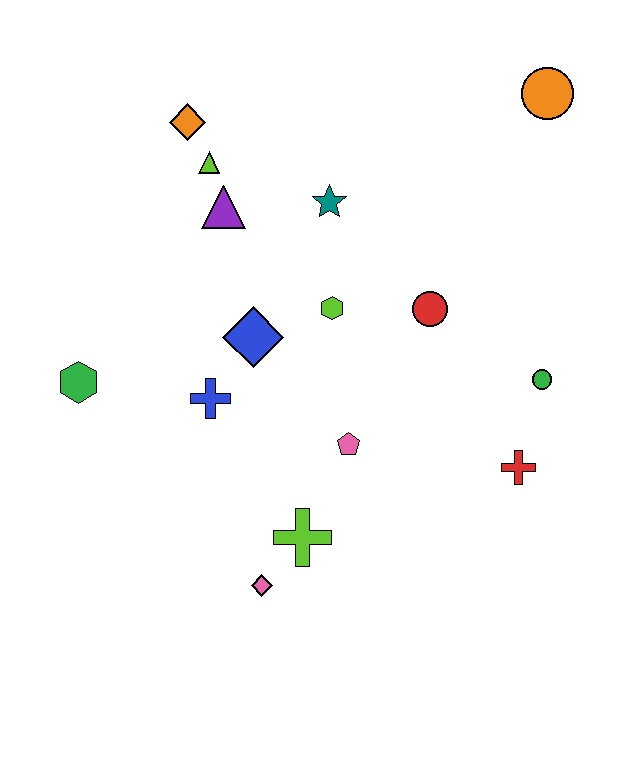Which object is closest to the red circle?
The lime hexagon is closest to the red circle.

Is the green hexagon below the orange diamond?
Yes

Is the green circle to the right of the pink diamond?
Yes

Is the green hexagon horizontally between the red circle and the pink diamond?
No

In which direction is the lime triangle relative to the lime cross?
The lime triangle is above the lime cross.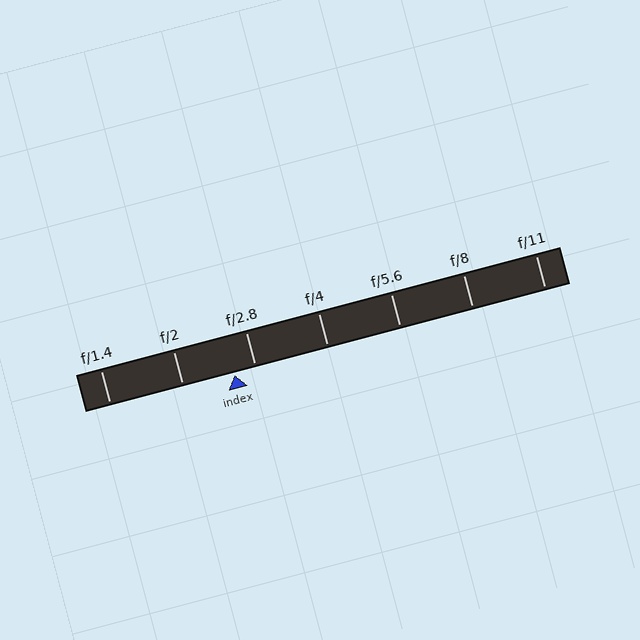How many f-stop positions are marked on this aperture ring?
There are 7 f-stop positions marked.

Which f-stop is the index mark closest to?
The index mark is closest to f/2.8.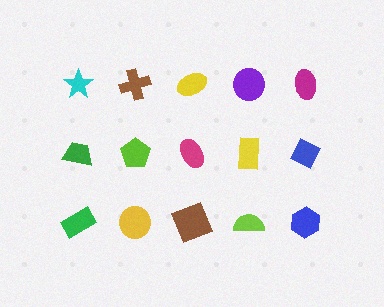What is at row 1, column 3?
A yellow ellipse.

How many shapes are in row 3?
5 shapes.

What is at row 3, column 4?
A lime semicircle.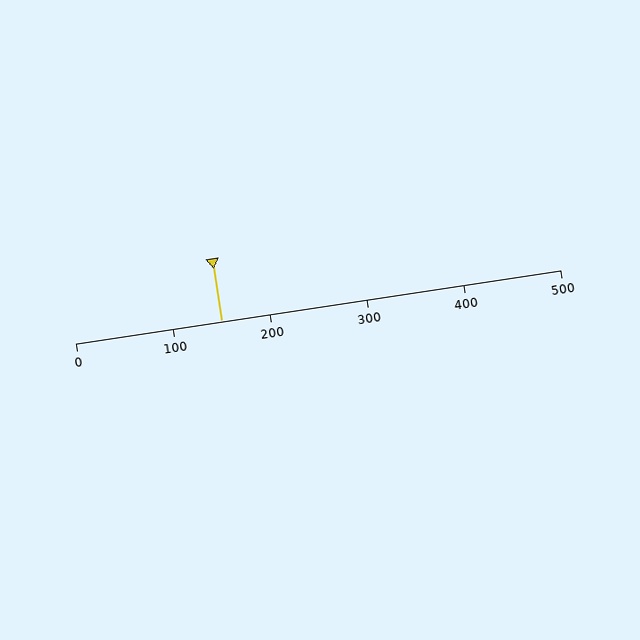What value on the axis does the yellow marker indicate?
The marker indicates approximately 150.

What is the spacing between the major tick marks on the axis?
The major ticks are spaced 100 apart.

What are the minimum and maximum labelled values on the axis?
The axis runs from 0 to 500.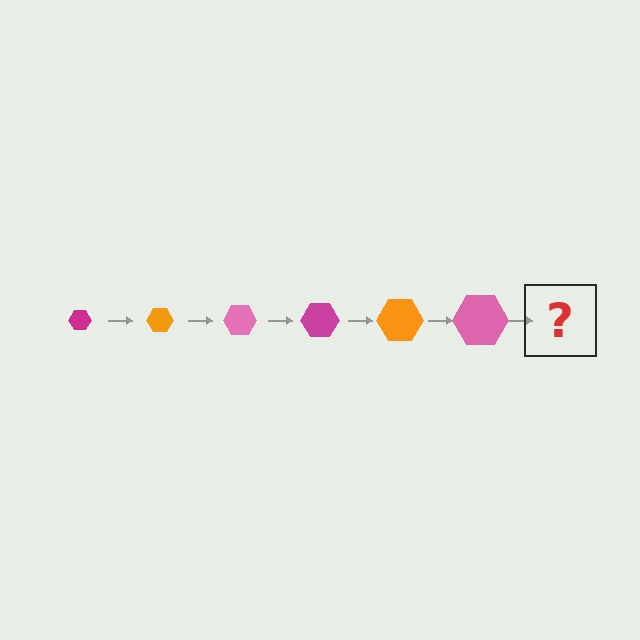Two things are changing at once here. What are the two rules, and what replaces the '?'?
The two rules are that the hexagon grows larger each step and the color cycles through magenta, orange, and pink. The '?' should be a magenta hexagon, larger than the previous one.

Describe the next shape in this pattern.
It should be a magenta hexagon, larger than the previous one.